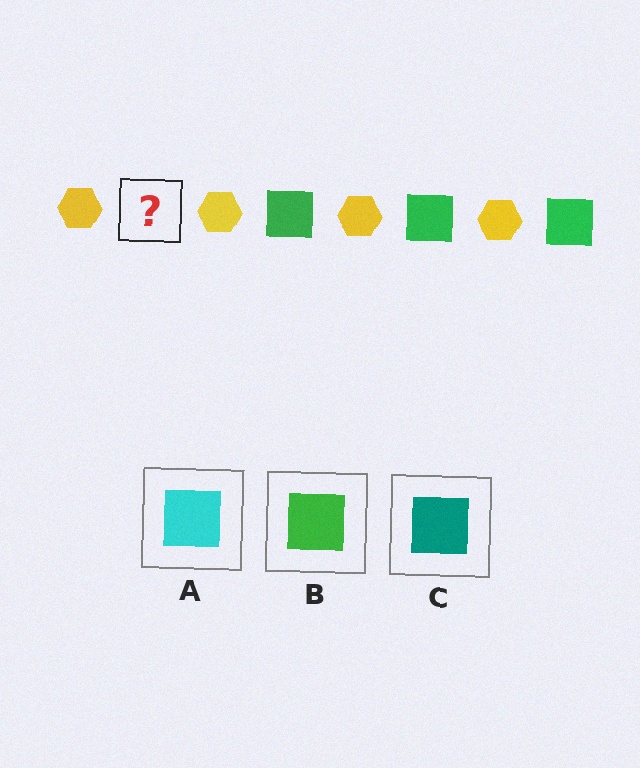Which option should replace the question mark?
Option B.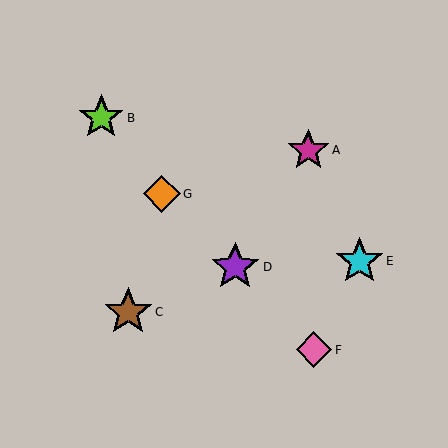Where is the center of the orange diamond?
The center of the orange diamond is at (162, 194).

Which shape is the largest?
The purple star (labeled D) is the largest.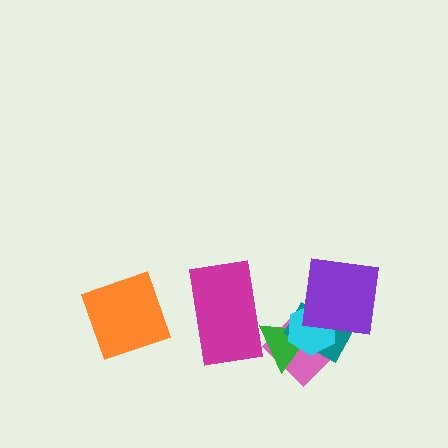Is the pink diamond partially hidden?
Yes, it is partially covered by another shape.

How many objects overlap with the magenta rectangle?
1 object overlaps with the magenta rectangle.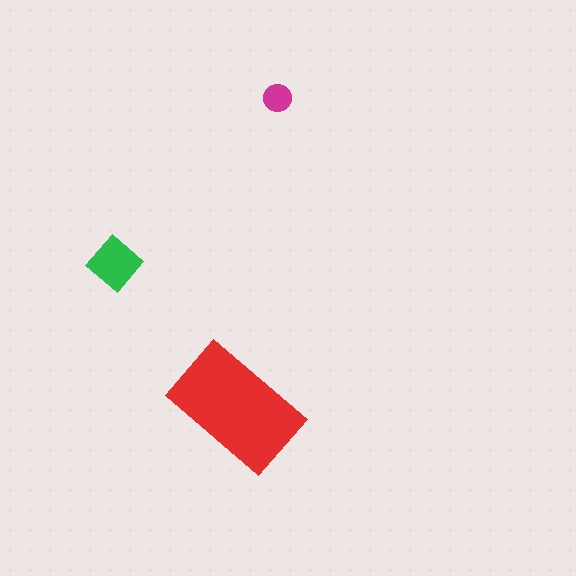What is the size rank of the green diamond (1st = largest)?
2nd.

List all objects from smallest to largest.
The magenta circle, the green diamond, the red rectangle.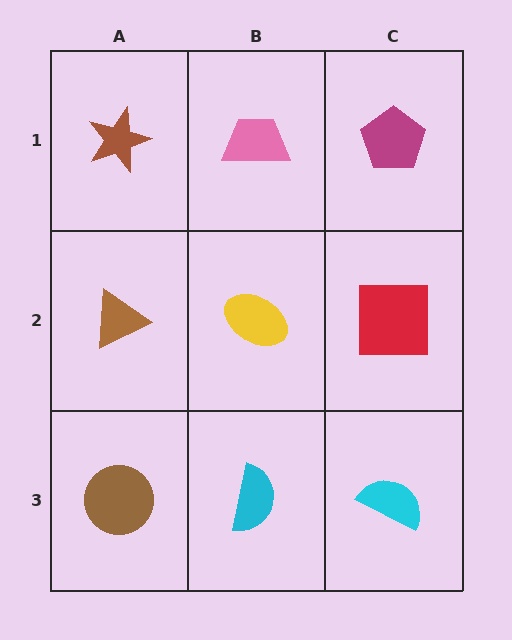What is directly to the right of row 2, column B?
A red square.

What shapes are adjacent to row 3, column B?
A yellow ellipse (row 2, column B), a brown circle (row 3, column A), a cyan semicircle (row 3, column C).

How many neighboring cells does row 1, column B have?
3.